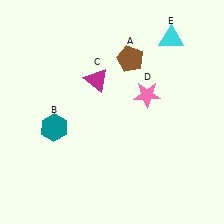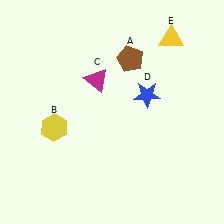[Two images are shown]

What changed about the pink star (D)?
In Image 1, D is pink. In Image 2, it changed to blue.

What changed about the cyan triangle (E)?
In Image 1, E is cyan. In Image 2, it changed to yellow.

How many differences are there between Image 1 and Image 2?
There are 3 differences between the two images.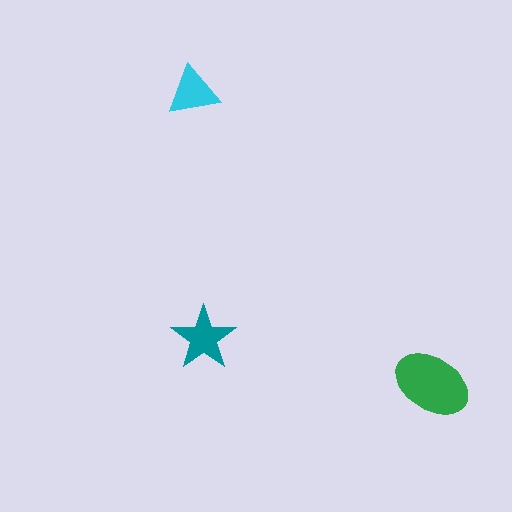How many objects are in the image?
There are 3 objects in the image.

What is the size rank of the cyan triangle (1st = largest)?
3rd.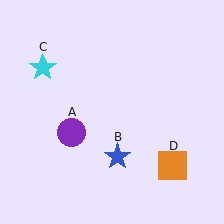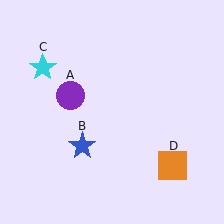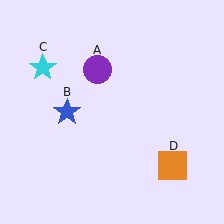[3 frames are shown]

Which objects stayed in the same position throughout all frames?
Cyan star (object C) and orange square (object D) remained stationary.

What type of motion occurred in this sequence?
The purple circle (object A), blue star (object B) rotated clockwise around the center of the scene.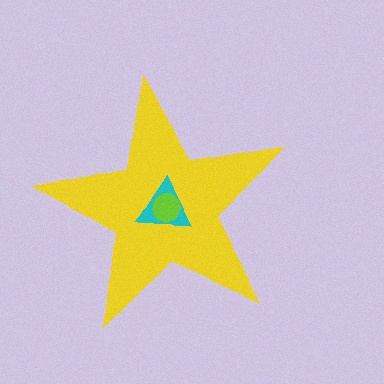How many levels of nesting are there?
3.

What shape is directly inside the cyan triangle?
The lime circle.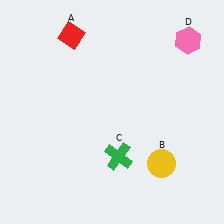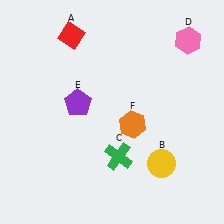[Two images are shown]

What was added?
A purple pentagon (E), an orange hexagon (F) were added in Image 2.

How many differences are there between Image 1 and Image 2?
There are 2 differences between the two images.